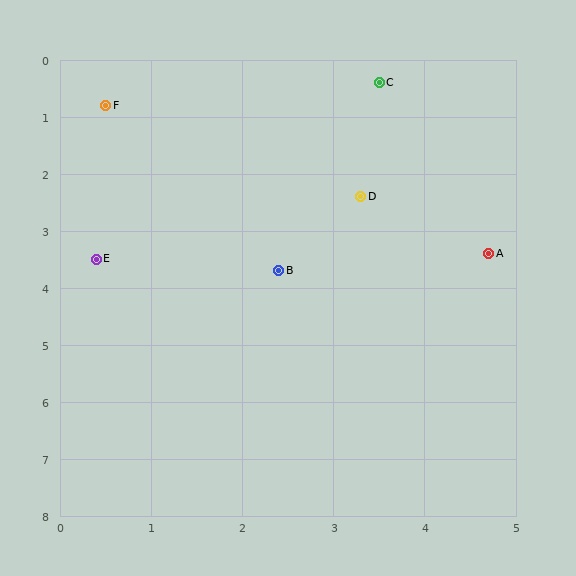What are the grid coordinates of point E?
Point E is at approximately (0.4, 3.5).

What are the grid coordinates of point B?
Point B is at approximately (2.4, 3.7).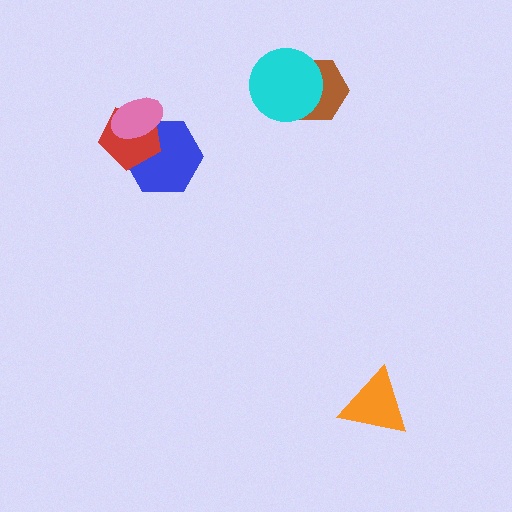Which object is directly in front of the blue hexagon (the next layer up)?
The red pentagon is directly in front of the blue hexagon.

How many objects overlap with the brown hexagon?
1 object overlaps with the brown hexagon.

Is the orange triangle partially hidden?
No, no other shape covers it.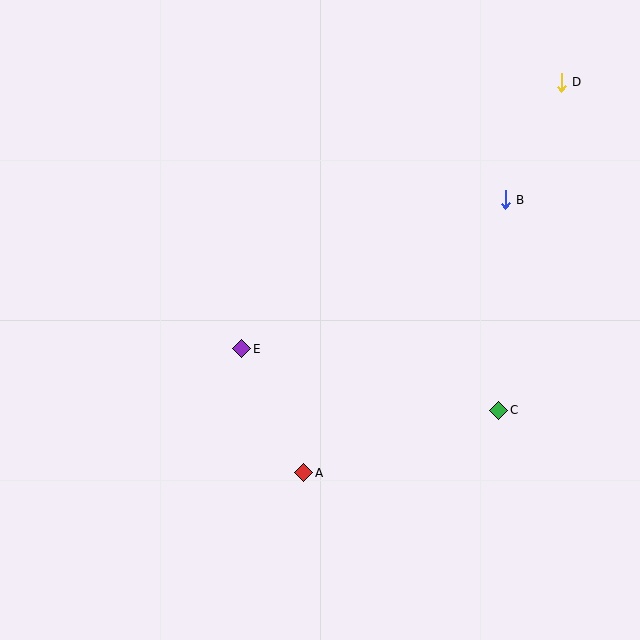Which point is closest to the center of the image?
Point E at (242, 349) is closest to the center.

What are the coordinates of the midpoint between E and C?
The midpoint between E and C is at (370, 380).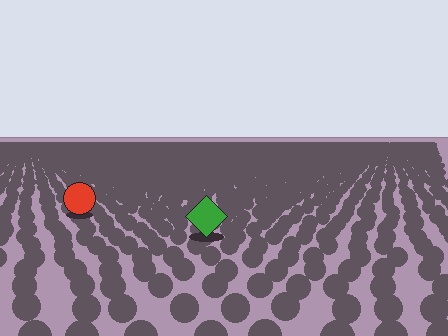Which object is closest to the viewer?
The green diamond is closest. The texture marks near it are larger and more spread out.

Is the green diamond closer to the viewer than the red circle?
Yes. The green diamond is closer — you can tell from the texture gradient: the ground texture is coarser near it.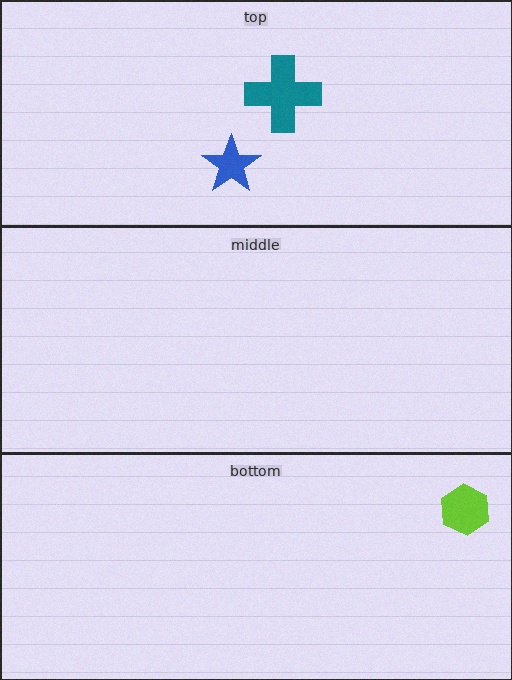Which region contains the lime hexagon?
The bottom region.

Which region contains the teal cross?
The top region.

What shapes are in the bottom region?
The lime hexagon.